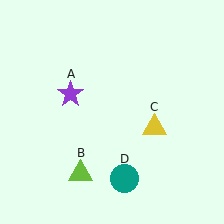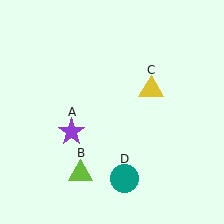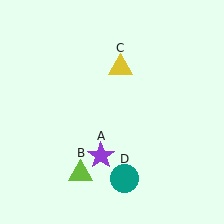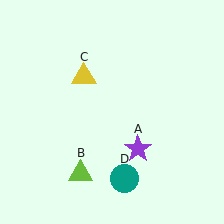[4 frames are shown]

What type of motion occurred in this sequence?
The purple star (object A), yellow triangle (object C) rotated counterclockwise around the center of the scene.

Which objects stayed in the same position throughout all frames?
Lime triangle (object B) and teal circle (object D) remained stationary.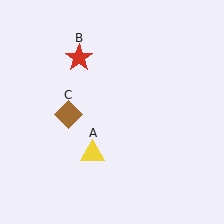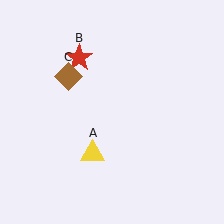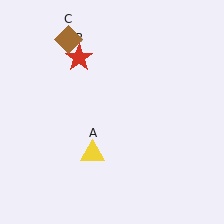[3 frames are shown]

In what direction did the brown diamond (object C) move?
The brown diamond (object C) moved up.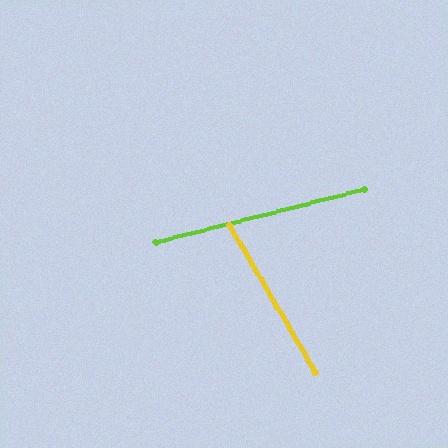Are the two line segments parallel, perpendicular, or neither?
Neither parallel nor perpendicular — they differ by about 74°.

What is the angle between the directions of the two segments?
Approximately 74 degrees.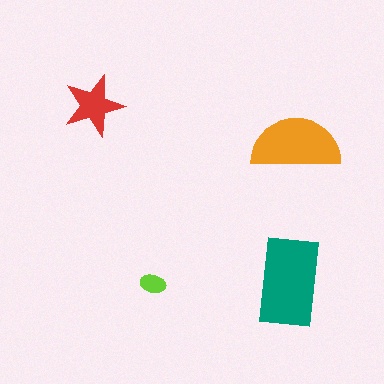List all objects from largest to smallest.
The teal rectangle, the orange semicircle, the red star, the lime ellipse.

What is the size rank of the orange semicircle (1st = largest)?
2nd.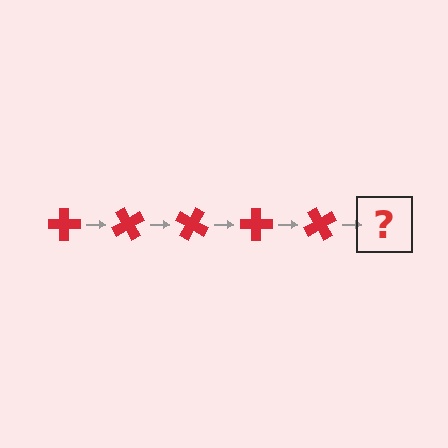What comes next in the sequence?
The next element should be a red cross rotated 300 degrees.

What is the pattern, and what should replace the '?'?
The pattern is that the cross rotates 60 degrees each step. The '?' should be a red cross rotated 300 degrees.